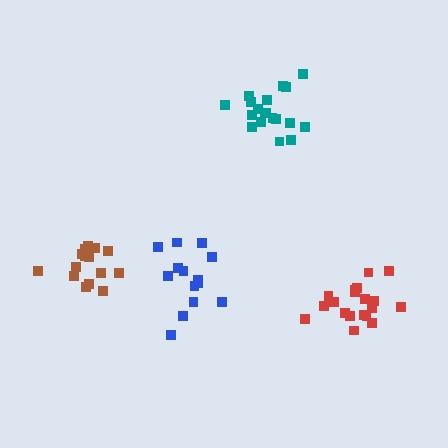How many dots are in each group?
Group 1: 14 dots, Group 2: 19 dots, Group 3: 19 dots, Group 4: 15 dots (67 total).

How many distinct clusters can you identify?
There are 4 distinct clusters.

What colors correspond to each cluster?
The clusters are colored: blue, teal, red, brown.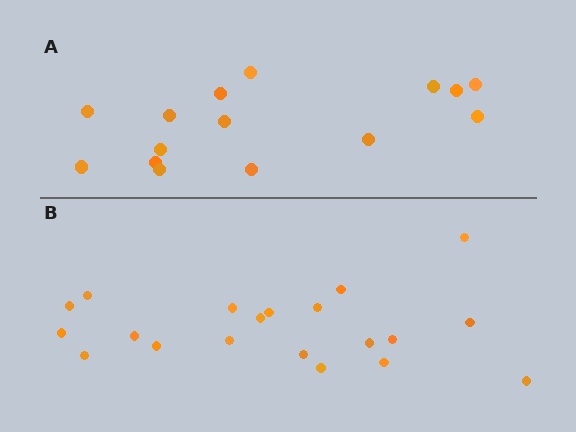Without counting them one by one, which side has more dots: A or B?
Region B (the bottom region) has more dots.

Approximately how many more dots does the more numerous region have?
Region B has about 5 more dots than region A.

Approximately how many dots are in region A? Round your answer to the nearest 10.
About 20 dots. (The exact count is 15, which rounds to 20.)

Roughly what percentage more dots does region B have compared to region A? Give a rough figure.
About 35% more.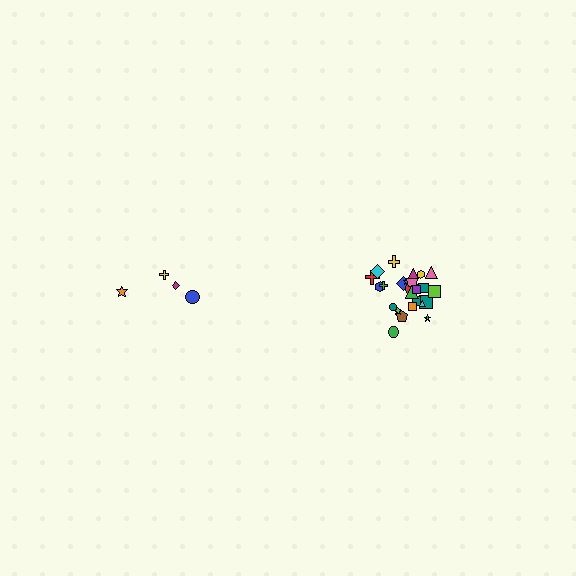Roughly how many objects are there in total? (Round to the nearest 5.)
Roughly 30 objects in total.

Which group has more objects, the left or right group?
The right group.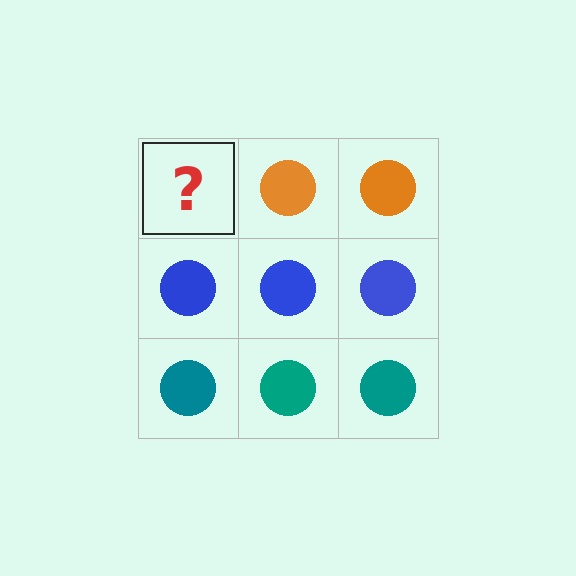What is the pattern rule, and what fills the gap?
The rule is that each row has a consistent color. The gap should be filled with an orange circle.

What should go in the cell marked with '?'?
The missing cell should contain an orange circle.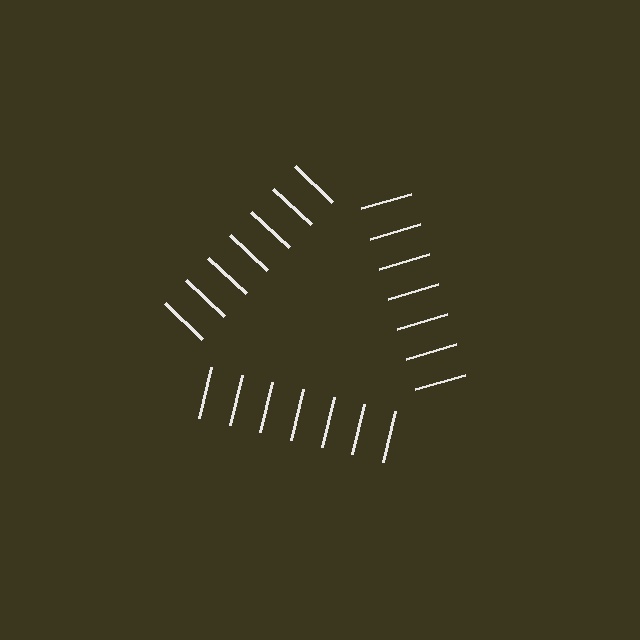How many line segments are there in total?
21 — 7 along each of the 3 edges.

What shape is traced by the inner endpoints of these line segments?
An illusory triangle — the line segments terminate on its edges but no continuous stroke is drawn.